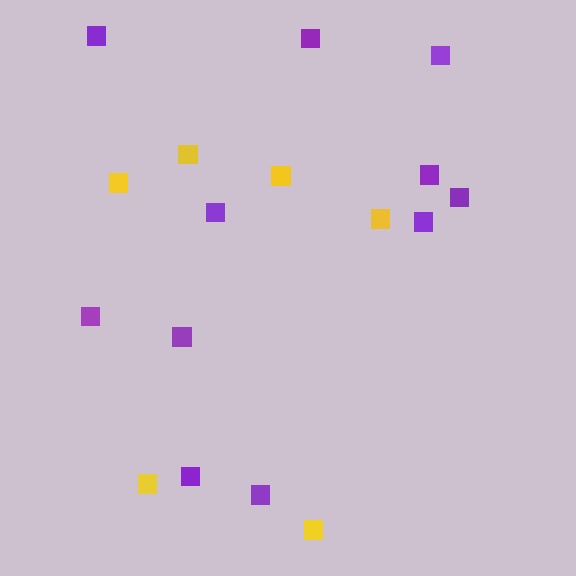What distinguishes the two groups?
There are 2 groups: one group of purple squares (11) and one group of yellow squares (6).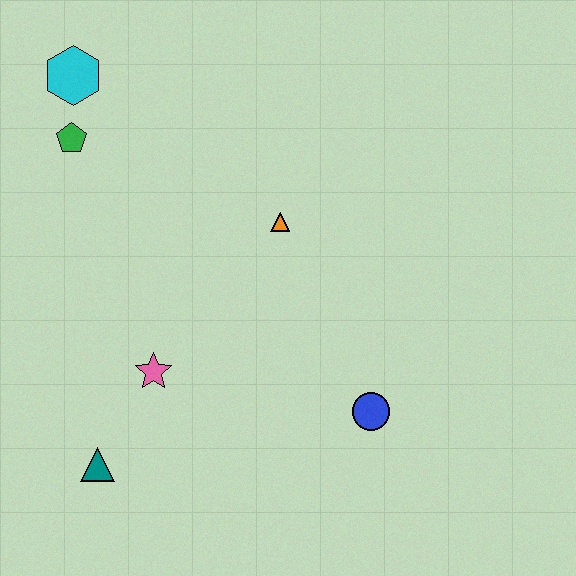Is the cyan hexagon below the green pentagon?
No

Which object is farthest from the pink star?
The cyan hexagon is farthest from the pink star.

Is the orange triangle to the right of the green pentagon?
Yes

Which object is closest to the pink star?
The teal triangle is closest to the pink star.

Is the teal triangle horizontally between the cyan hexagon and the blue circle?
Yes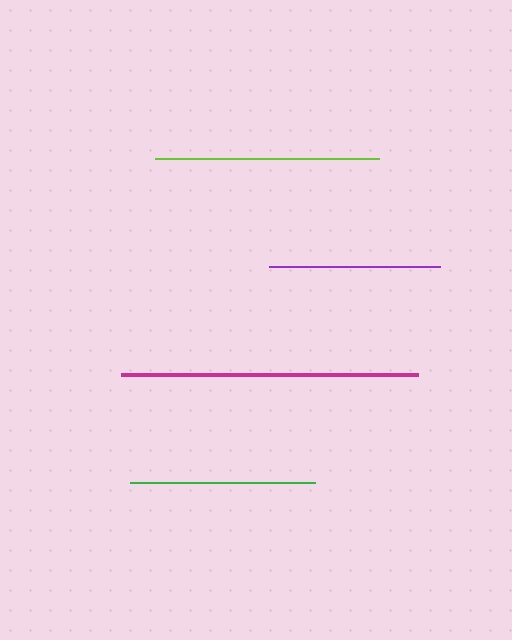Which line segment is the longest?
The magenta line is the longest at approximately 297 pixels.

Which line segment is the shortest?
The purple line is the shortest at approximately 171 pixels.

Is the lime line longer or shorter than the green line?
The lime line is longer than the green line.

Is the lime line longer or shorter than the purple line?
The lime line is longer than the purple line.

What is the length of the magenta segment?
The magenta segment is approximately 297 pixels long.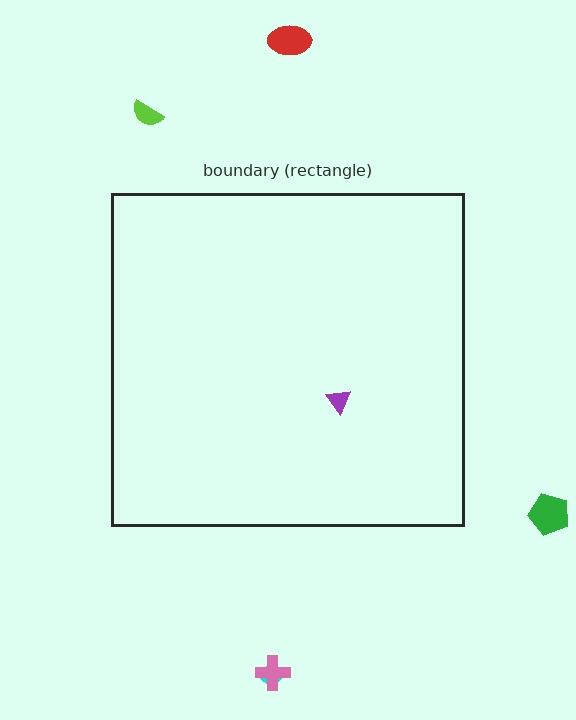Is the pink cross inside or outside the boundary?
Outside.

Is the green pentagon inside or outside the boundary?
Outside.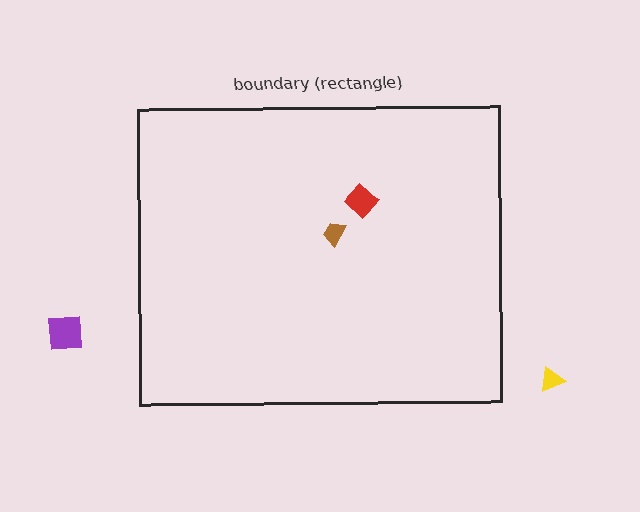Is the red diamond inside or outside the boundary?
Inside.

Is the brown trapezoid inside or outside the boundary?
Inside.